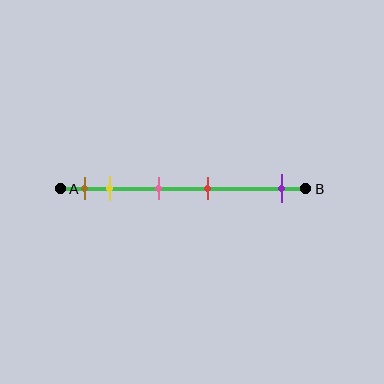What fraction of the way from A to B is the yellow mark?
The yellow mark is approximately 20% (0.2) of the way from A to B.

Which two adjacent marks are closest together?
The brown and yellow marks are the closest adjacent pair.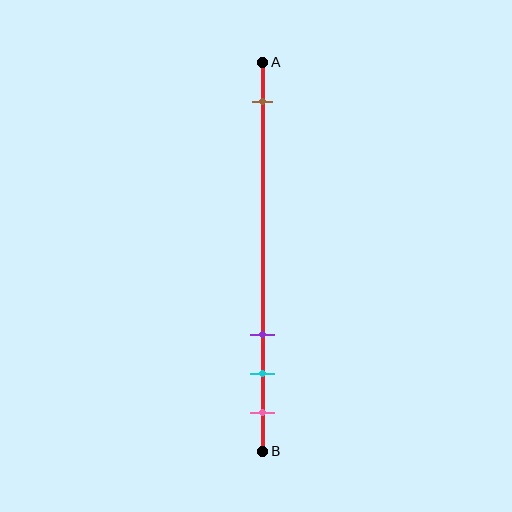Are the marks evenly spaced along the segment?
No, the marks are not evenly spaced.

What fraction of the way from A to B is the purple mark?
The purple mark is approximately 70% (0.7) of the way from A to B.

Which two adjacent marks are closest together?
The cyan and pink marks are the closest adjacent pair.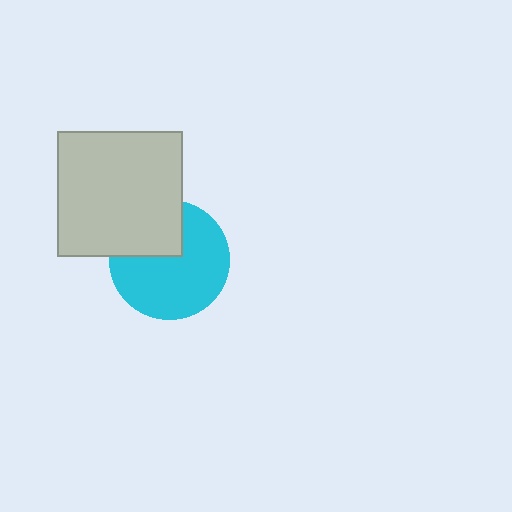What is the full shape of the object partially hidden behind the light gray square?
The partially hidden object is a cyan circle.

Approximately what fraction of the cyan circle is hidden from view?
Roughly 31% of the cyan circle is hidden behind the light gray square.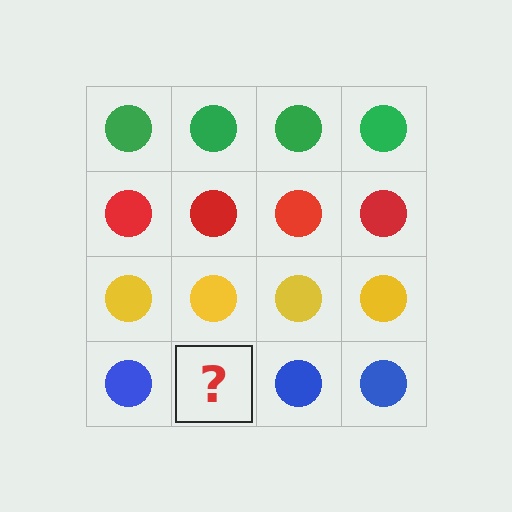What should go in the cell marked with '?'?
The missing cell should contain a blue circle.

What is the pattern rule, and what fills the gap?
The rule is that each row has a consistent color. The gap should be filled with a blue circle.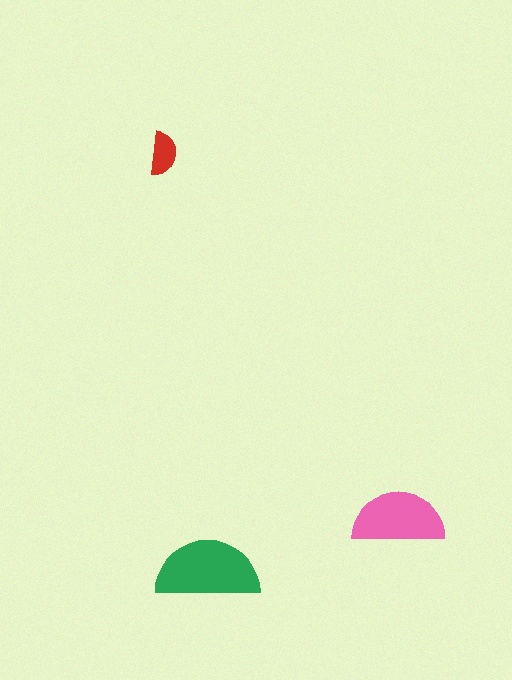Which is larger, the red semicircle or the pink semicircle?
The pink one.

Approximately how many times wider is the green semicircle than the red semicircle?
About 2.5 times wider.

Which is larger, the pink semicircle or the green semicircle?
The green one.